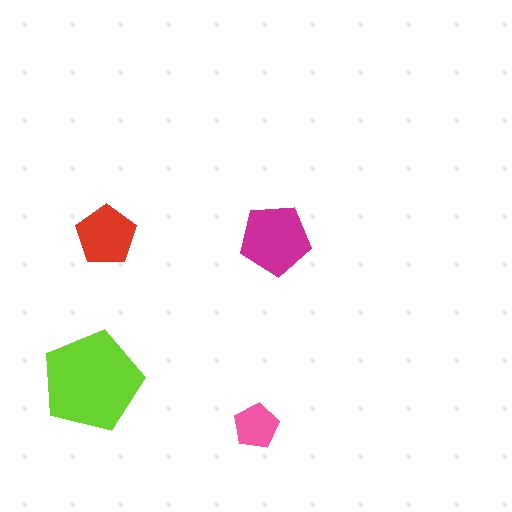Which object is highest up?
The red pentagon is topmost.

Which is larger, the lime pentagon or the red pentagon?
The lime one.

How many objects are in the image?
There are 4 objects in the image.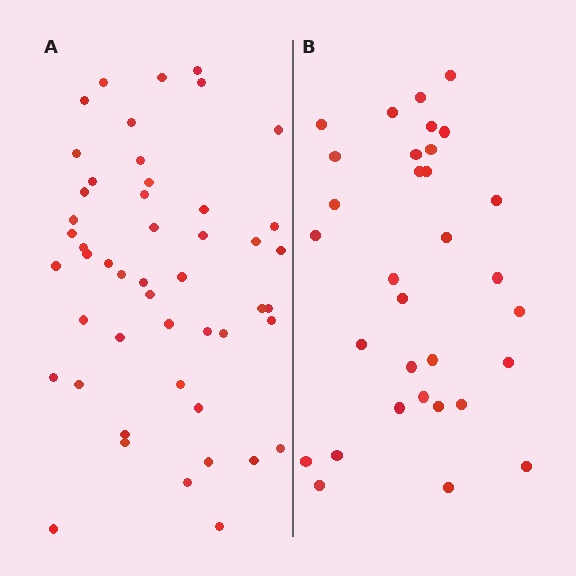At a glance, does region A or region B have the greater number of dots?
Region A (the left region) has more dots.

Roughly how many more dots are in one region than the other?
Region A has approximately 15 more dots than region B.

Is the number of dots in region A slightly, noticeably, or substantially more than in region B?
Region A has substantially more. The ratio is roughly 1.5 to 1.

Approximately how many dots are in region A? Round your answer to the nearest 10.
About 50 dots. (The exact count is 49, which rounds to 50.)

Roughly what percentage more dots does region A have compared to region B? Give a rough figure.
About 55% more.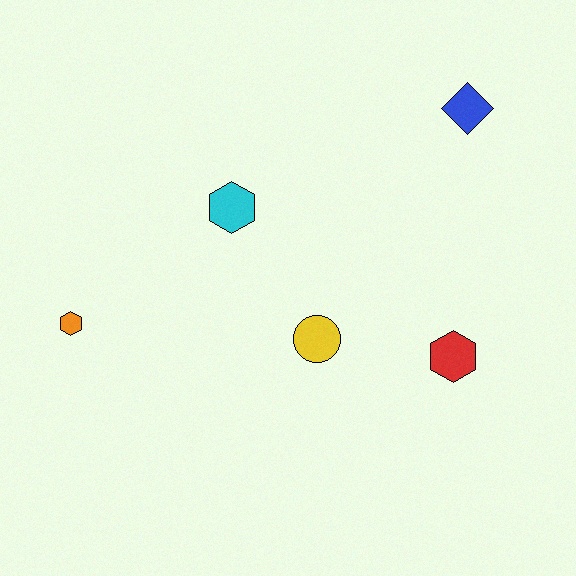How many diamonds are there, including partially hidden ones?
There is 1 diamond.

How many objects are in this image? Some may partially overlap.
There are 5 objects.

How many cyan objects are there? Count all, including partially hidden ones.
There is 1 cyan object.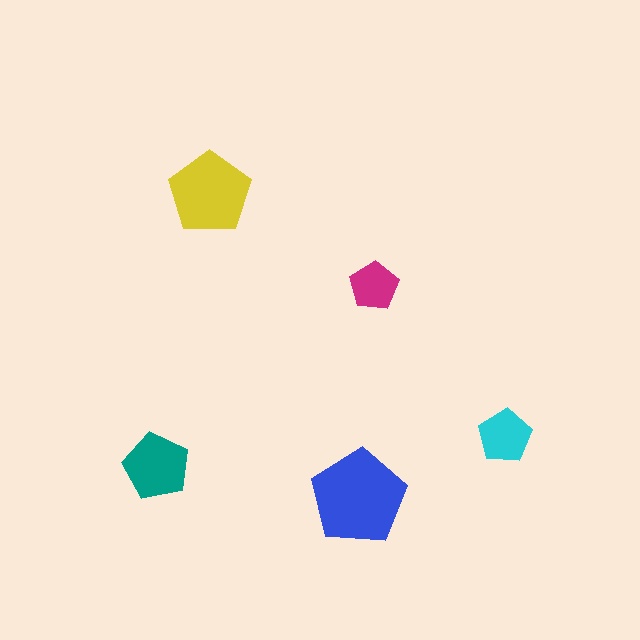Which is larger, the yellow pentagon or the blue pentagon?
The blue one.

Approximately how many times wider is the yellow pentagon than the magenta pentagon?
About 1.5 times wider.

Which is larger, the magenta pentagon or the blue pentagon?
The blue one.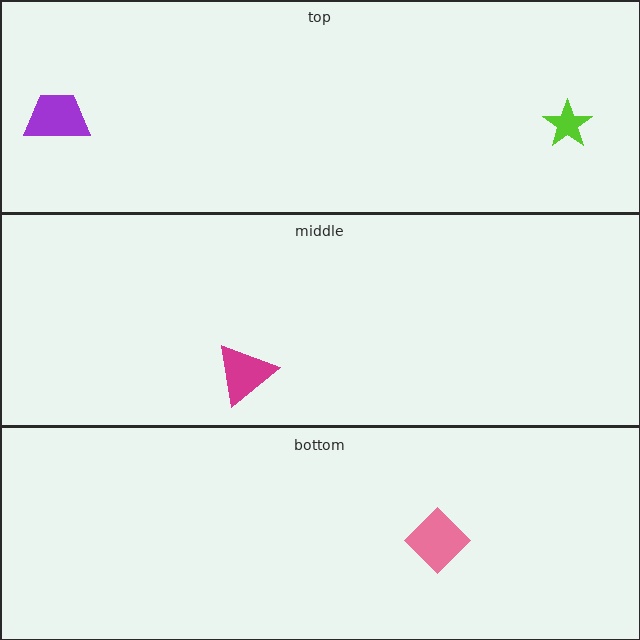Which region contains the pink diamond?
The bottom region.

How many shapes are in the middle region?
1.